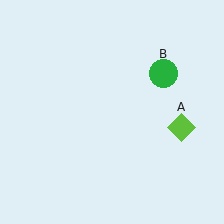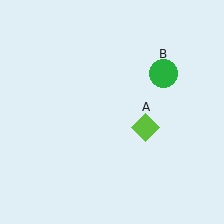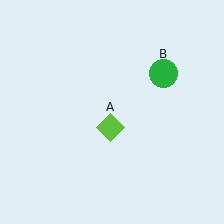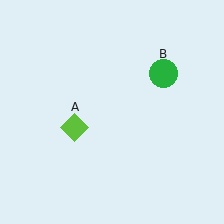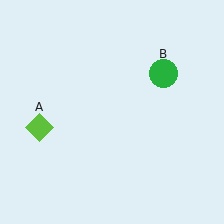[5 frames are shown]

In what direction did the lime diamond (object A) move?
The lime diamond (object A) moved left.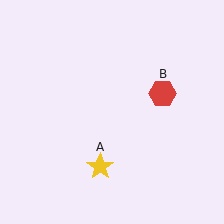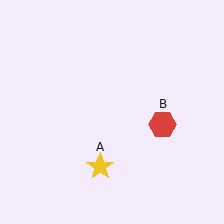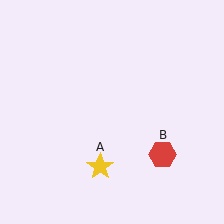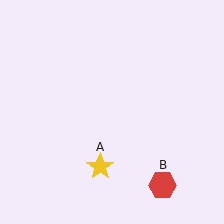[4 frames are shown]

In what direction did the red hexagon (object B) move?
The red hexagon (object B) moved down.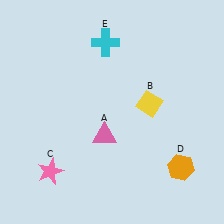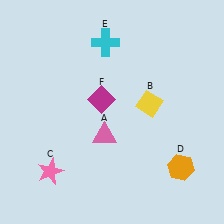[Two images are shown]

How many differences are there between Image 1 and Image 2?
There is 1 difference between the two images.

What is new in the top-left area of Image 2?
A magenta diamond (F) was added in the top-left area of Image 2.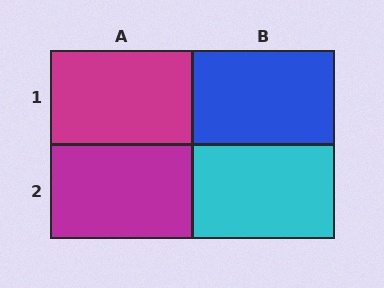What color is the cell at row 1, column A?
Magenta.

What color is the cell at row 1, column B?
Blue.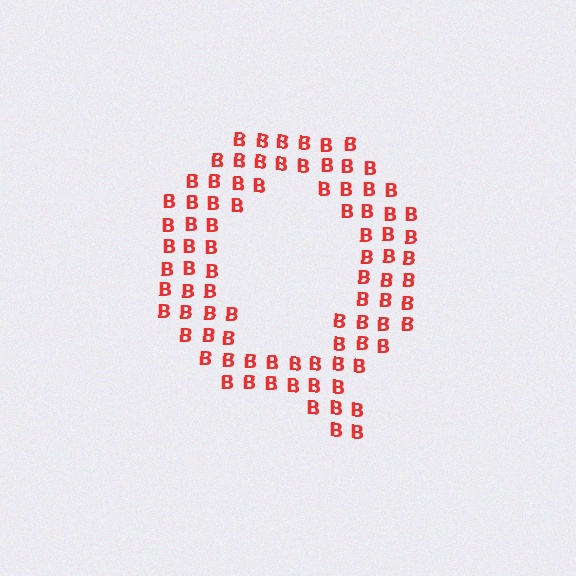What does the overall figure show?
The overall figure shows the letter Q.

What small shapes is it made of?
It is made of small letter B's.